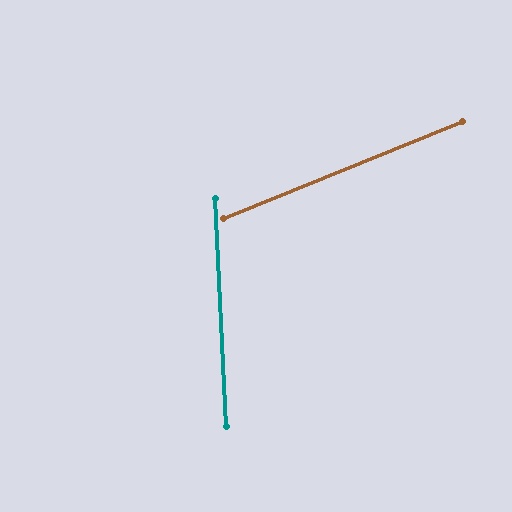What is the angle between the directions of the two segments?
Approximately 71 degrees.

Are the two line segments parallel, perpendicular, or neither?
Neither parallel nor perpendicular — they differ by about 71°.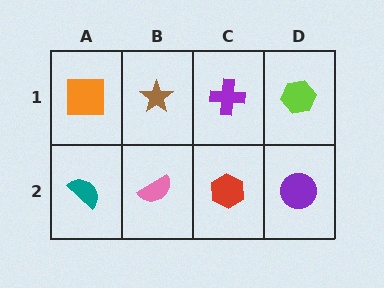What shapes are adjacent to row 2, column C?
A purple cross (row 1, column C), a pink semicircle (row 2, column B), a purple circle (row 2, column D).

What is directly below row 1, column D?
A purple circle.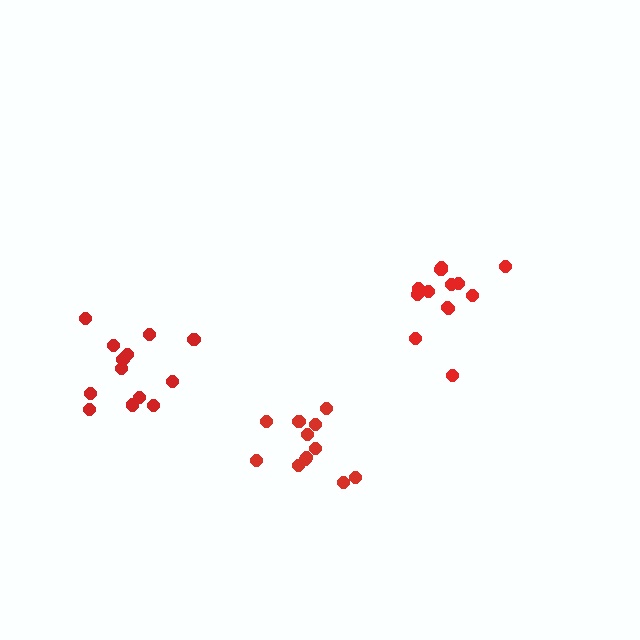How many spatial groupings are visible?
There are 3 spatial groupings.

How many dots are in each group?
Group 1: 13 dots, Group 2: 13 dots, Group 3: 12 dots (38 total).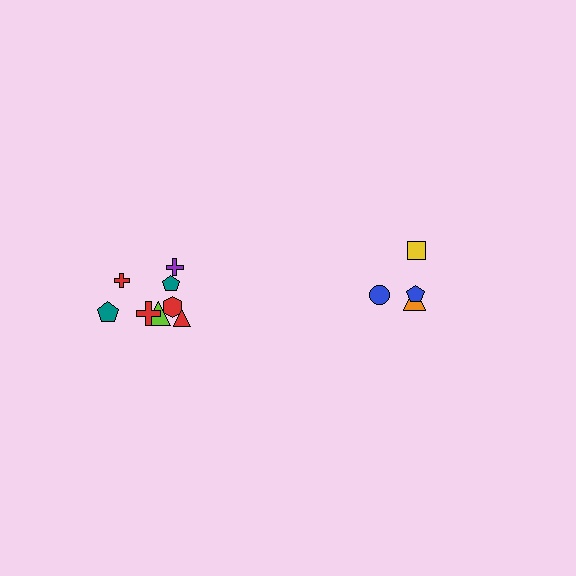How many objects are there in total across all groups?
There are 12 objects.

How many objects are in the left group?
There are 8 objects.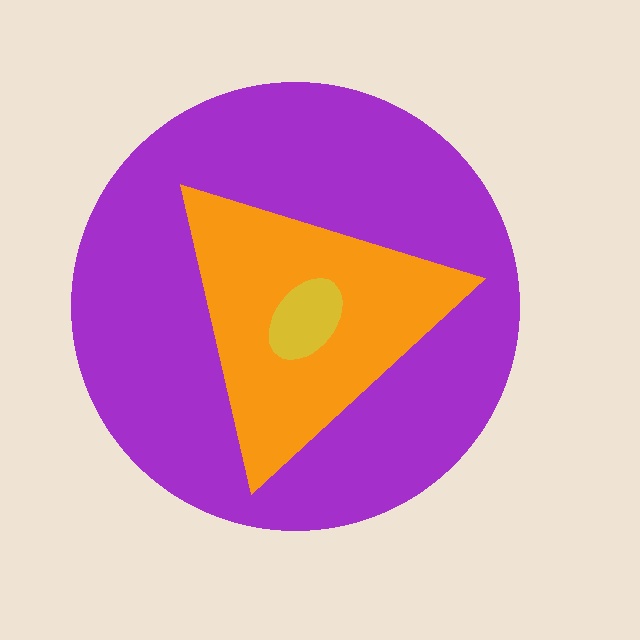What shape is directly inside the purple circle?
The orange triangle.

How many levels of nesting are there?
3.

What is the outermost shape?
The purple circle.